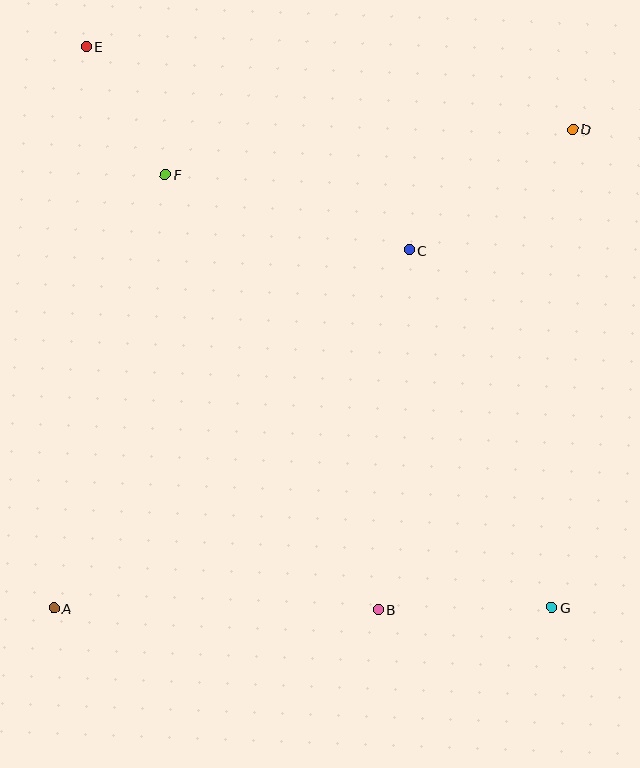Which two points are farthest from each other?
Points E and G are farthest from each other.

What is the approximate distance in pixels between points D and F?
The distance between D and F is approximately 410 pixels.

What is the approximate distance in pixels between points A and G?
The distance between A and G is approximately 498 pixels.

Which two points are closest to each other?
Points E and F are closest to each other.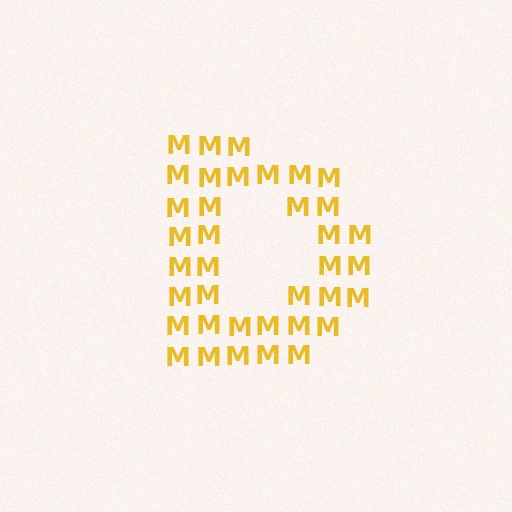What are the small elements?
The small elements are letter M's.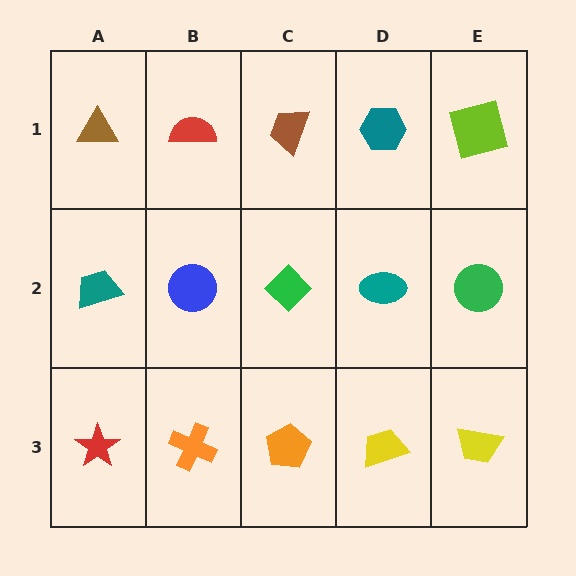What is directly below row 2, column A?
A red star.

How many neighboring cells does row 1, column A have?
2.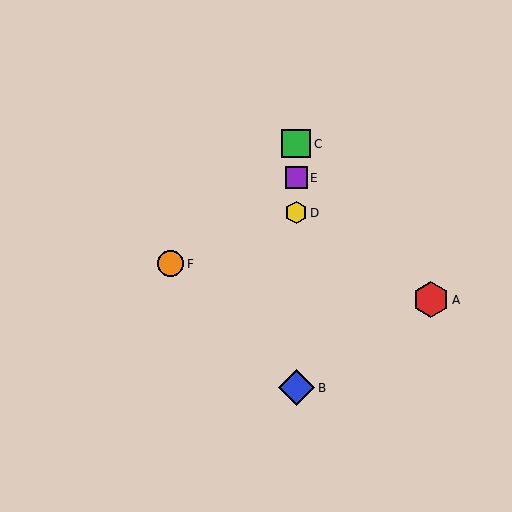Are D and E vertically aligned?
Yes, both are at x≈296.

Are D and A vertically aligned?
No, D is at x≈296 and A is at x≈431.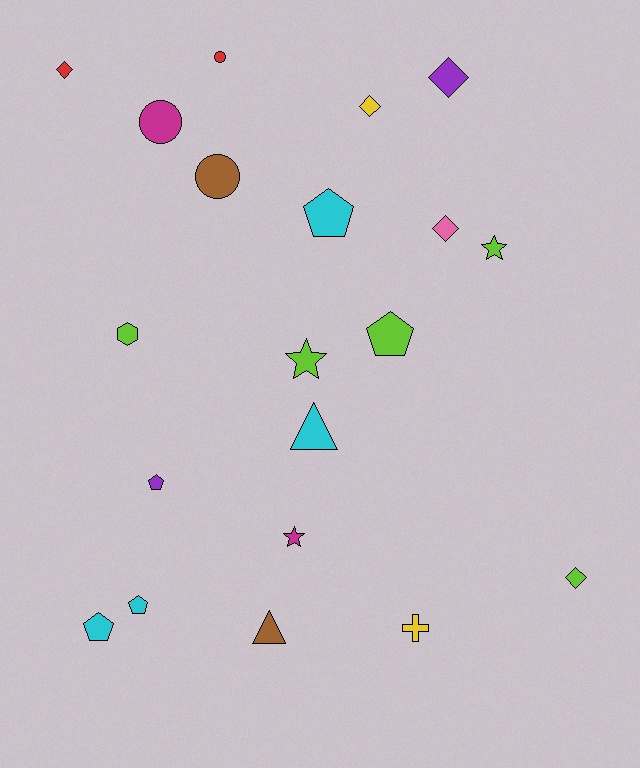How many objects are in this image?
There are 20 objects.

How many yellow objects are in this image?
There are 2 yellow objects.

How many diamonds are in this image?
There are 5 diamonds.